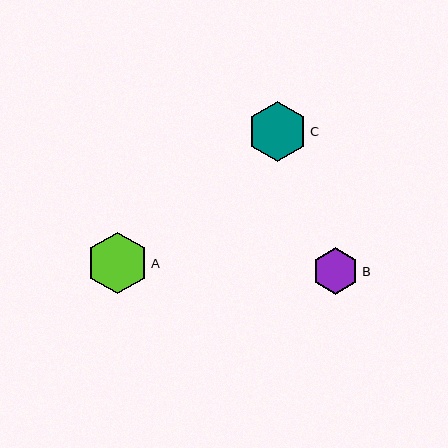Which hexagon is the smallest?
Hexagon B is the smallest with a size of approximately 47 pixels.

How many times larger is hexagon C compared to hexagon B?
Hexagon C is approximately 1.3 times the size of hexagon B.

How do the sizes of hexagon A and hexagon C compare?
Hexagon A and hexagon C are approximately the same size.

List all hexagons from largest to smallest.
From largest to smallest: A, C, B.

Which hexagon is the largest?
Hexagon A is the largest with a size of approximately 62 pixels.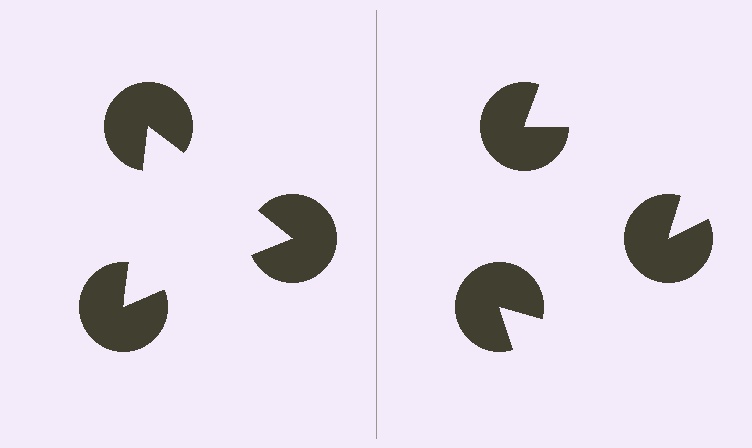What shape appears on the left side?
An illusory triangle.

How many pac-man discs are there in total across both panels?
6 — 3 on each side.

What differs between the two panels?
The pac-man discs are positioned identically on both sides; only the wedge orientations differ. On the left they align to a triangle; on the right they are misaligned.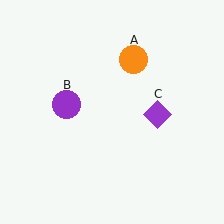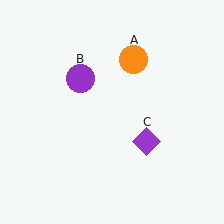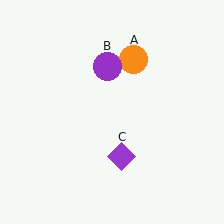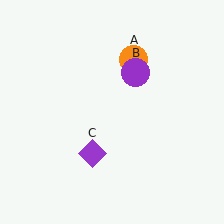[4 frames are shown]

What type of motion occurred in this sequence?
The purple circle (object B), purple diamond (object C) rotated clockwise around the center of the scene.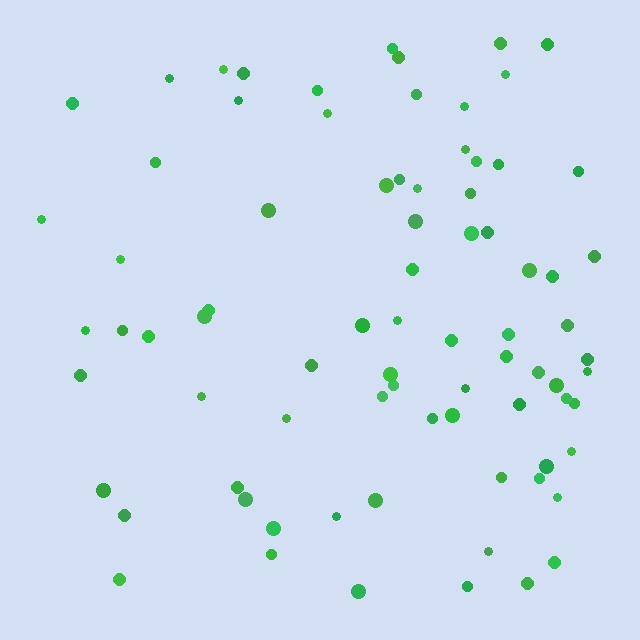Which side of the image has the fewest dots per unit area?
The left.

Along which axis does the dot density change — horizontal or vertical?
Horizontal.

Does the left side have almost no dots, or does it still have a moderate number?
Still a moderate number, just noticeably fewer than the right.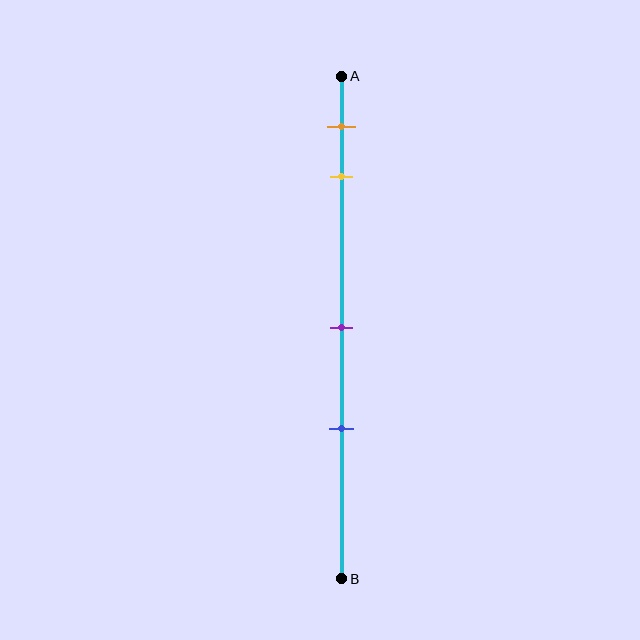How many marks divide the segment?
There are 4 marks dividing the segment.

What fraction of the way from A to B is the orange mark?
The orange mark is approximately 10% (0.1) of the way from A to B.